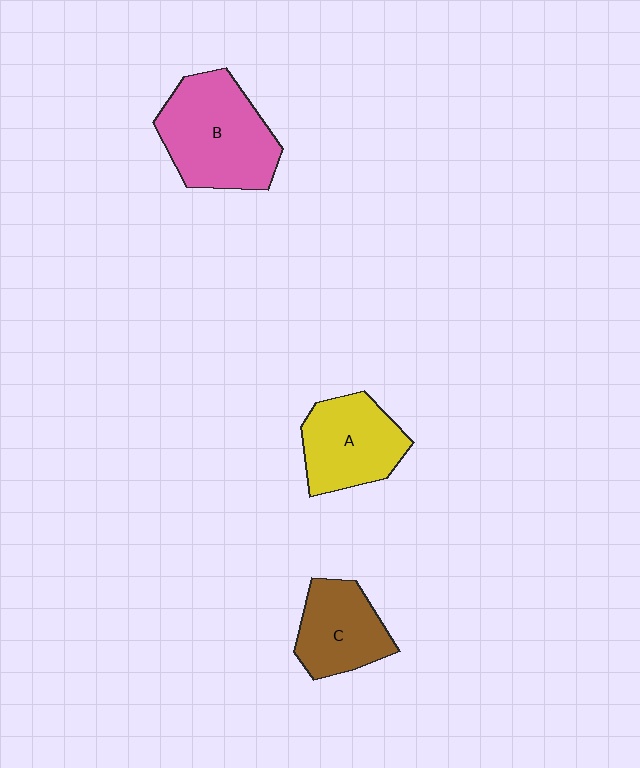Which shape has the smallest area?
Shape C (brown).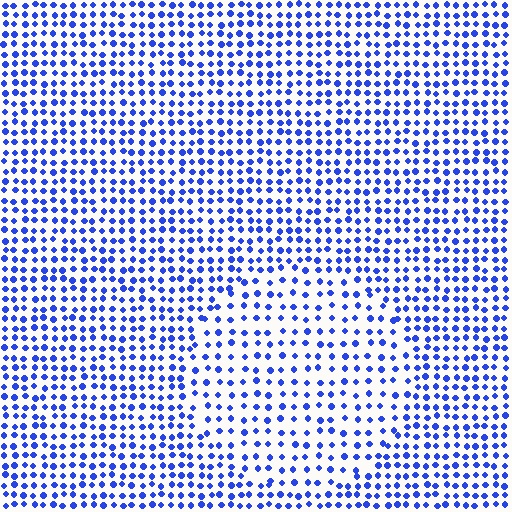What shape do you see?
I see a circle.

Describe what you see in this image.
The image contains small blue elements arranged at two different densities. A circle-shaped region is visible where the elements are less densely packed than the surrounding area.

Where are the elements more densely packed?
The elements are more densely packed outside the circle boundary.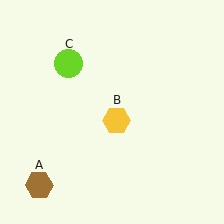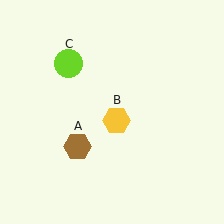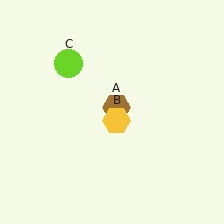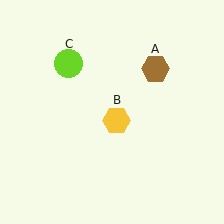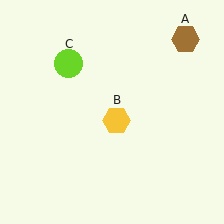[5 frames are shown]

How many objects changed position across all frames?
1 object changed position: brown hexagon (object A).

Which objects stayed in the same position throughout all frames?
Yellow hexagon (object B) and lime circle (object C) remained stationary.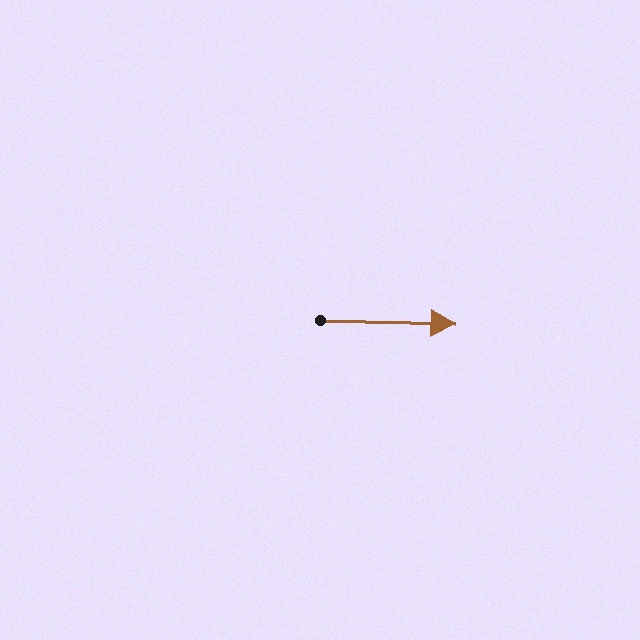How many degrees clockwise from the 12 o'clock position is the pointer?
Approximately 91 degrees.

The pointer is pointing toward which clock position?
Roughly 3 o'clock.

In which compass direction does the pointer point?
East.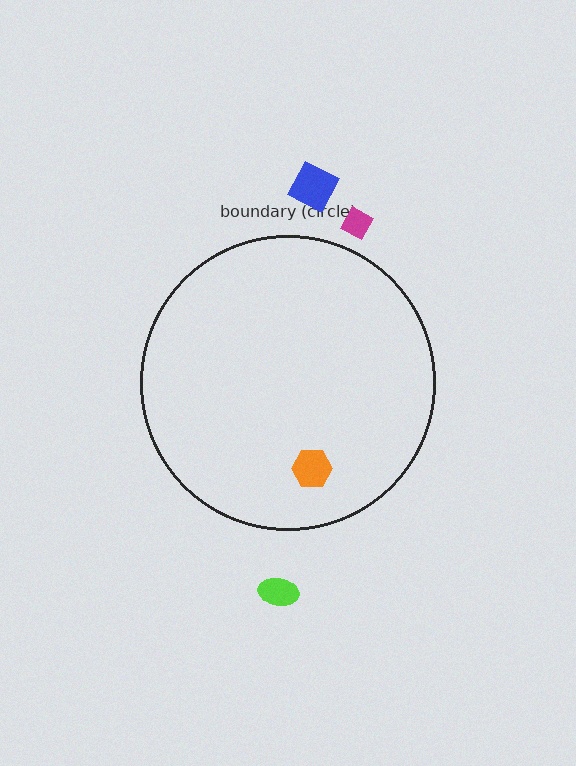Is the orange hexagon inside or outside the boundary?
Inside.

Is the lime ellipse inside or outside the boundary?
Outside.